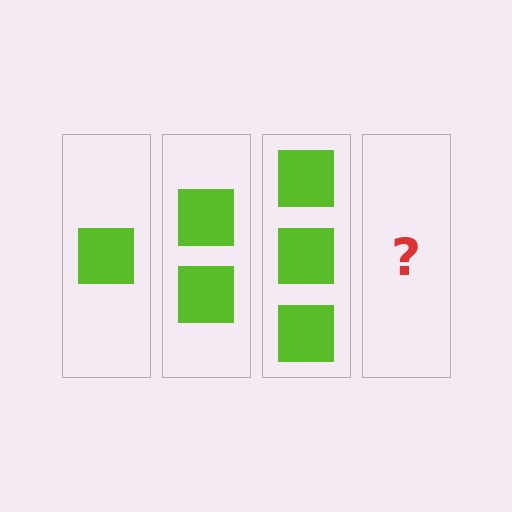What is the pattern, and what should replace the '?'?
The pattern is that each step adds one more square. The '?' should be 4 squares.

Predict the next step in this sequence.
The next step is 4 squares.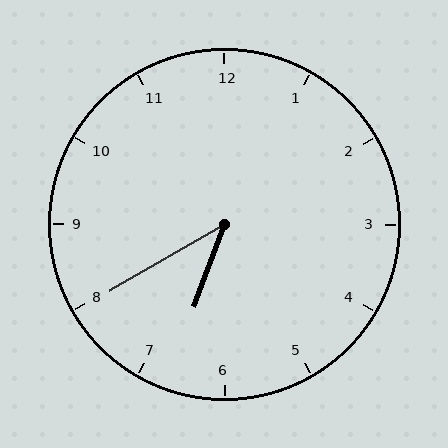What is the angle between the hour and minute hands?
Approximately 40 degrees.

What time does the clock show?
6:40.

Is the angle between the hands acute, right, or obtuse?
It is acute.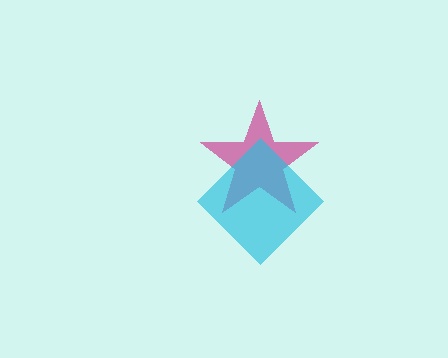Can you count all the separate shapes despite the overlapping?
Yes, there are 2 separate shapes.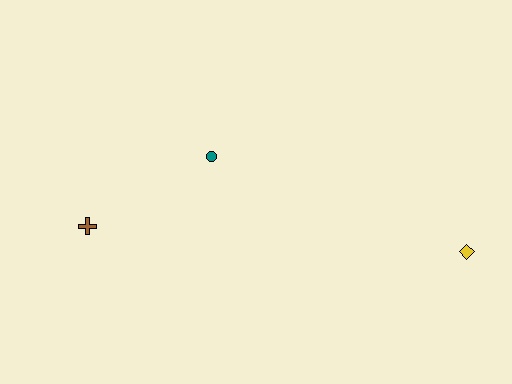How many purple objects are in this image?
There are no purple objects.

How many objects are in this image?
There are 3 objects.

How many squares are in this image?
There are no squares.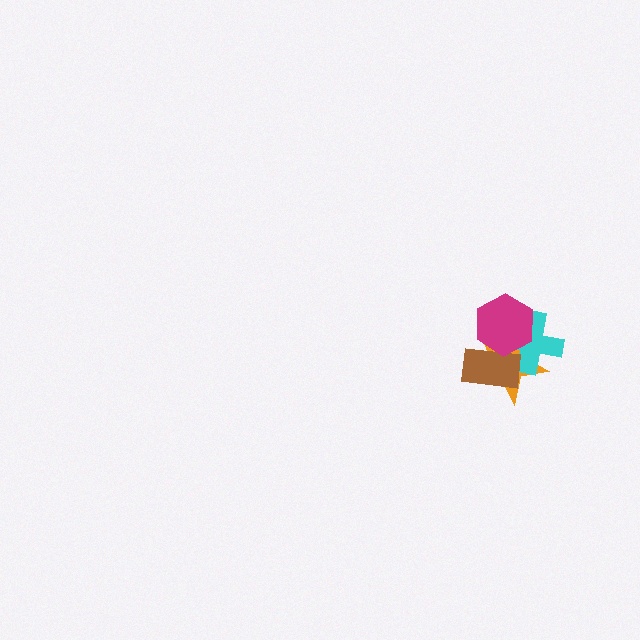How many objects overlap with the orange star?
3 objects overlap with the orange star.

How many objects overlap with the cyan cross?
3 objects overlap with the cyan cross.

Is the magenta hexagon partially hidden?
No, no other shape covers it.